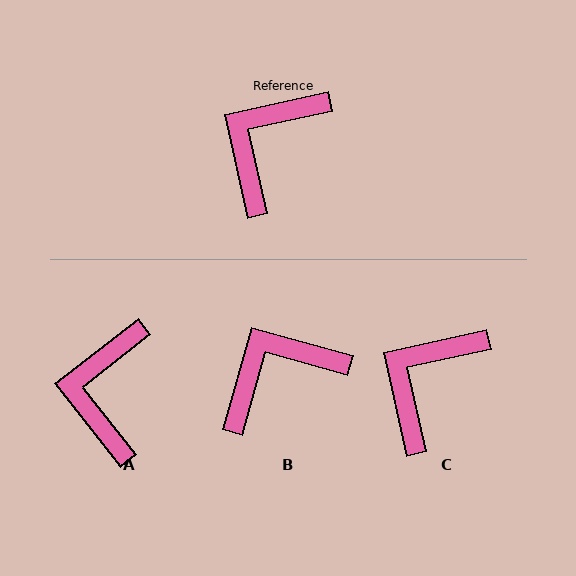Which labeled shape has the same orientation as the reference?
C.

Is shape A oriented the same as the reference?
No, it is off by about 25 degrees.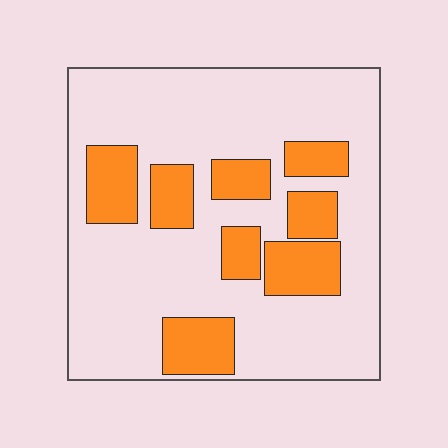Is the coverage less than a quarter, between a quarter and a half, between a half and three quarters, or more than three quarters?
Between a quarter and a half.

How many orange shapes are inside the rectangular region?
8.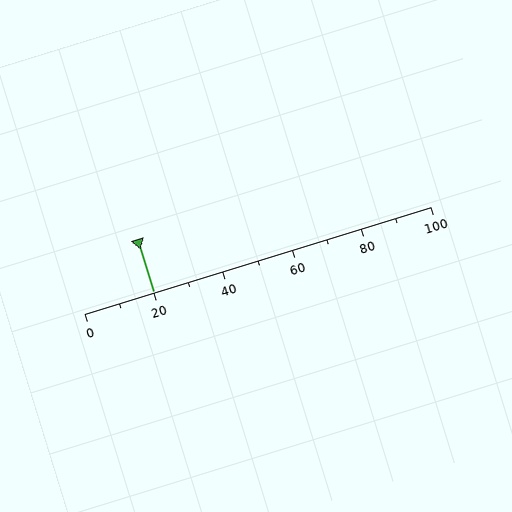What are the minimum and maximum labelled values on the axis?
The axis runs from 0 to 100.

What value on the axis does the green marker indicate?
The marker indicates approximately 20.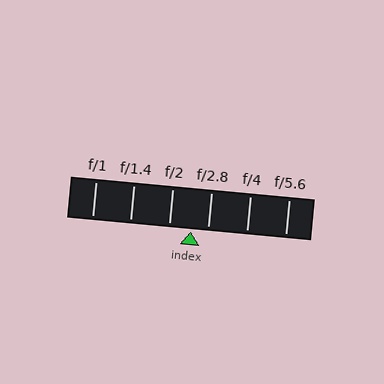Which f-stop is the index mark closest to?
The index mark is closest to f/2.8.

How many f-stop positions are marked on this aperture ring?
There are 6 f-stop positions marked.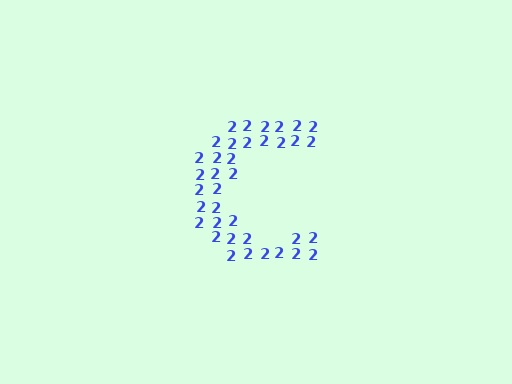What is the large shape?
The large shape is the letter C.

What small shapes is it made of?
It is made of small digit 2's.